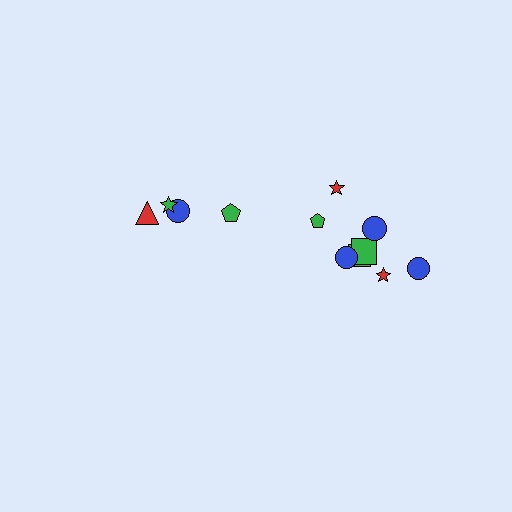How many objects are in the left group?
There are 4 objects.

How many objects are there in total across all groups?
There are 12 objects.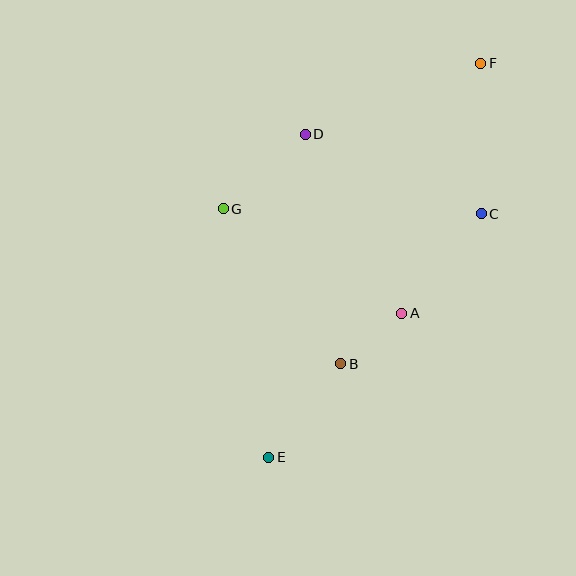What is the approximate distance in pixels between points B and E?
The distance between B and E is approximately 118 pixels.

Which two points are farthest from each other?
Points E and F are farthest from each other.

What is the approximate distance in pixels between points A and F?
The distance between A and F is approximately 262 pixels.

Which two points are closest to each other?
Points A and B are closest to each other.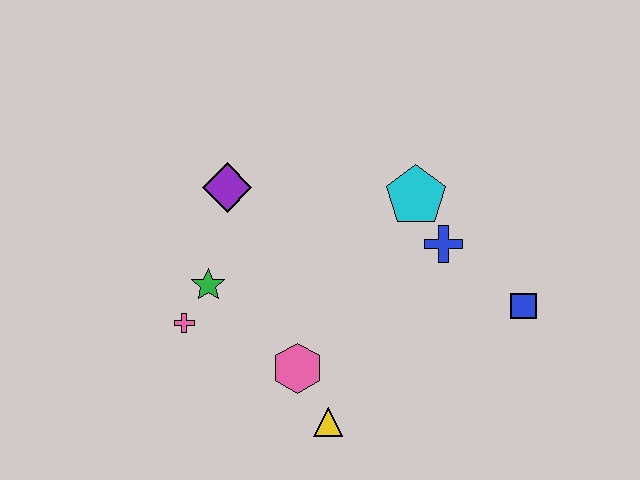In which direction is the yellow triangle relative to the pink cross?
The yellow triangle is to the right of the pink cross.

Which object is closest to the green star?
The pink cross is closest to the green star.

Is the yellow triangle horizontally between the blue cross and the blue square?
No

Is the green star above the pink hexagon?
Yes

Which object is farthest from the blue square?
The pink cross is farthest from the blue square.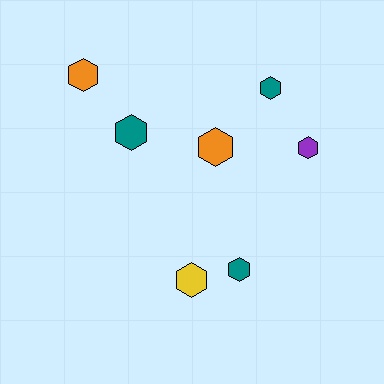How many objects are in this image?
There are 7 objects.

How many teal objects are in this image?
There are 3 teal objects.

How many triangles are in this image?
There are no triangles.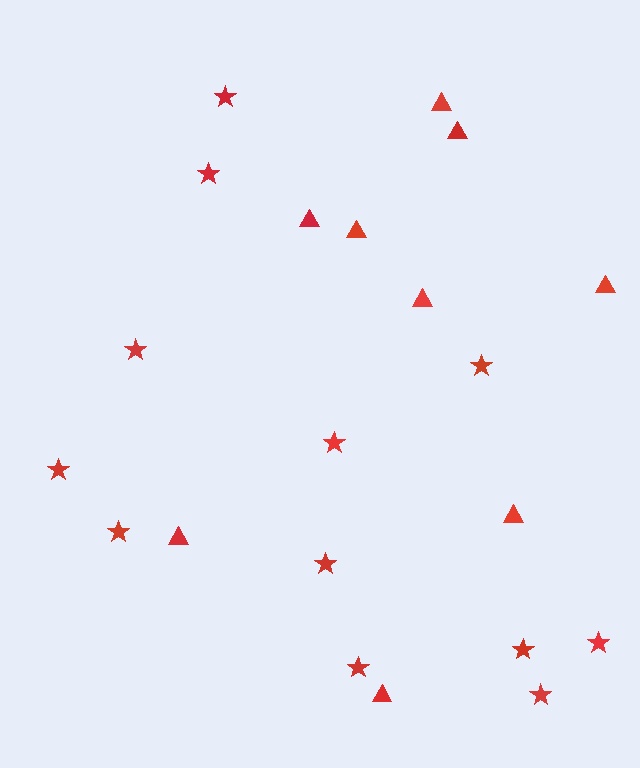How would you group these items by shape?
There are 2 groups: one group of stars (12) and one group of triangles (9).